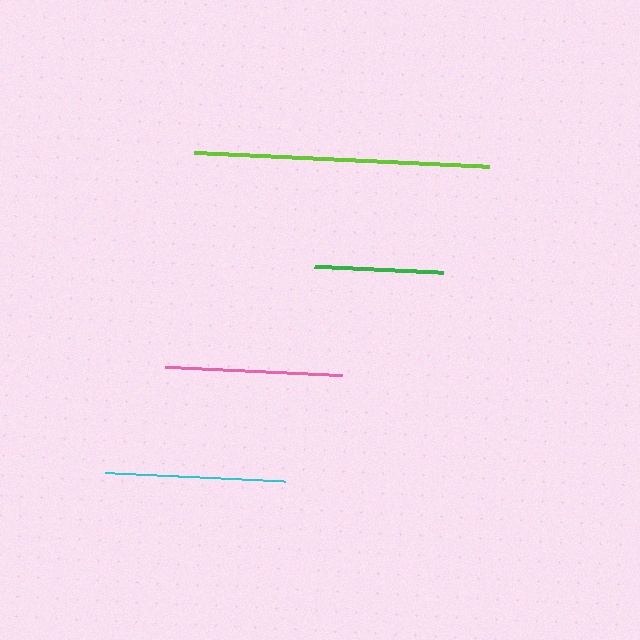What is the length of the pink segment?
The pink segment is approximately 178 pixels long.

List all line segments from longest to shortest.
From longest to shortest: lime, cyan, pink, green.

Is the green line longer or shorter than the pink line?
The pink line is longer than the green line.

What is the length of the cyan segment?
The cyan segment is approximately 181 pixels long.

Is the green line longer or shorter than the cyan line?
The cyan line is longer than the green line.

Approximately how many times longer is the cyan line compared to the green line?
The cyan line is approximately 1.4 times the length of the green line.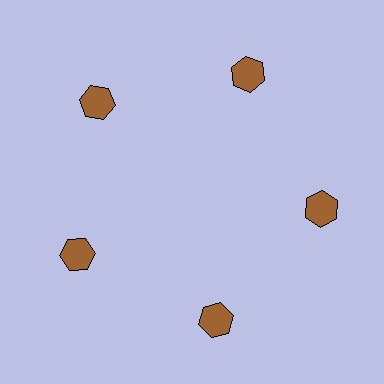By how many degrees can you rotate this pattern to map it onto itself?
The pattern maps onto itself every 72 degrees of rotation.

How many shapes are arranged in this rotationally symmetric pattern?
There are 5 shapes, arranged in 5 groups of 1.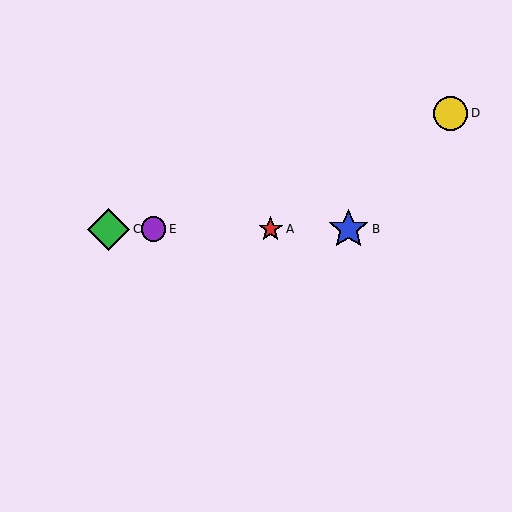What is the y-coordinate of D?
Object D is at y≈113.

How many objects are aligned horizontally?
4 objects (A, B, C, E) are aligned horizontally.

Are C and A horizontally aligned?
Yes, both are at y≈229.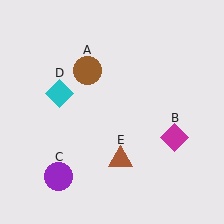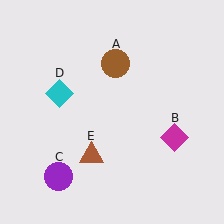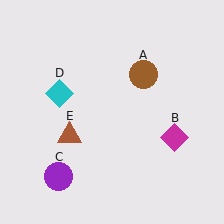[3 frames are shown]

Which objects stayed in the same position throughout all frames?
Magenta diamond (object B) and purple circle (object C) and cyan diamond (object D) remained stationary.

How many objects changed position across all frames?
2 objects changed position: brown circle (object A), brown triangle (object E).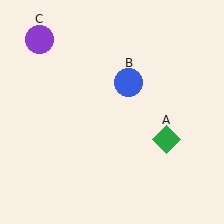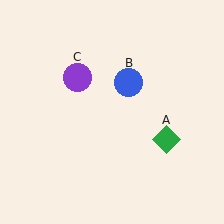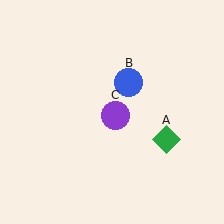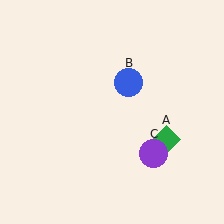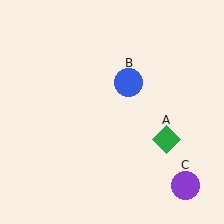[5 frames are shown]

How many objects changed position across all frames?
1 object changed position: purple circle (object C).